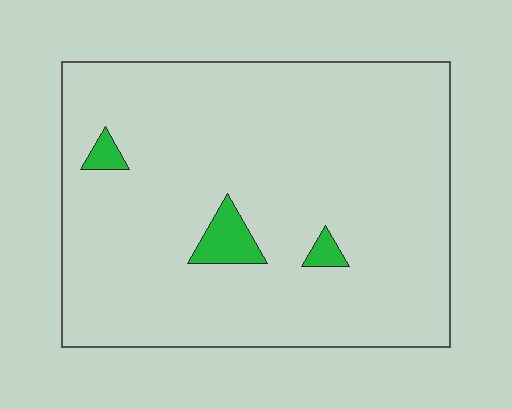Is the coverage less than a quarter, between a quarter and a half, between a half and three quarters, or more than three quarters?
Less than a quarter.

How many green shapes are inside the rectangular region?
3.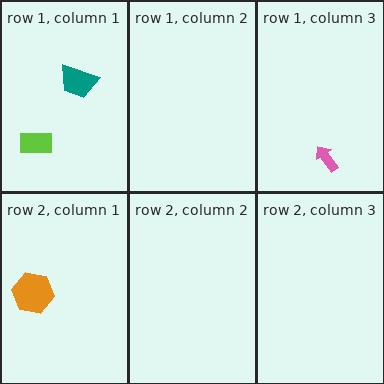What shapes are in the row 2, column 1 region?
The orange hexagon.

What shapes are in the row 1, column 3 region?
The pink arrow.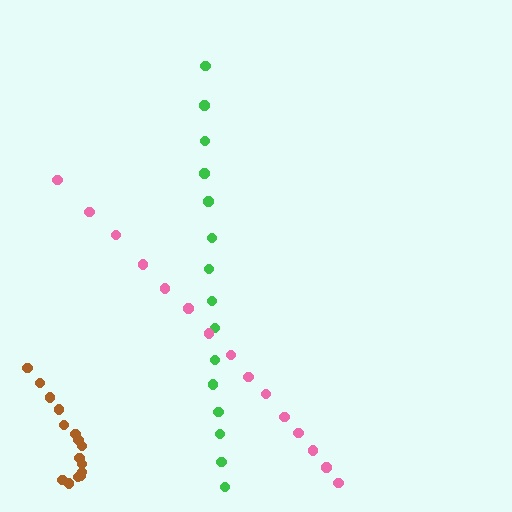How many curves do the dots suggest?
There are 3 distinct paths.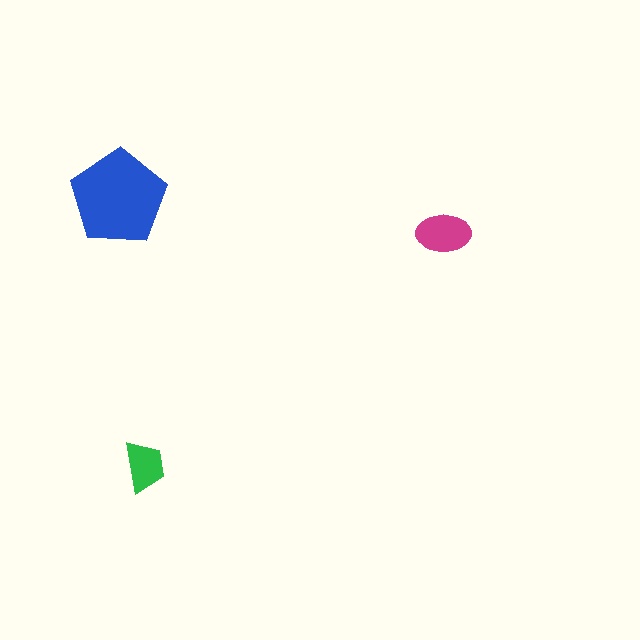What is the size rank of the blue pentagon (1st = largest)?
1st.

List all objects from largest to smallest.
The blue pentagon, the magenta ellipse, the green trapezoid.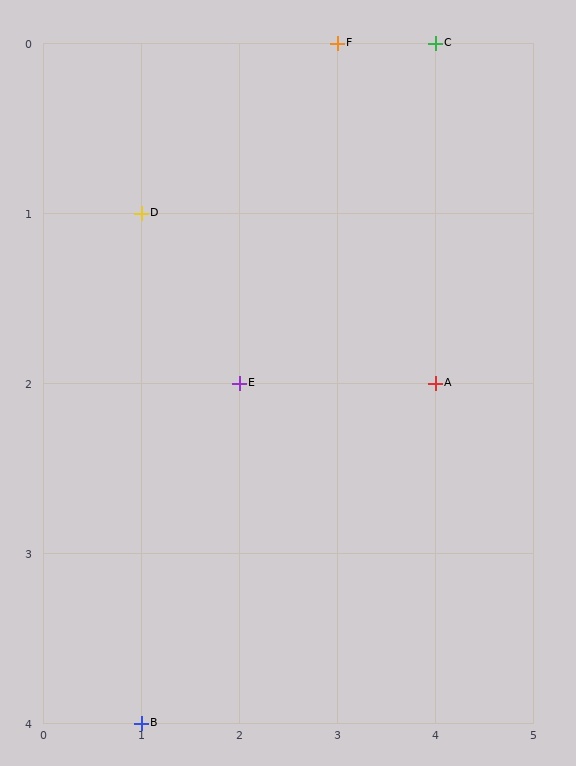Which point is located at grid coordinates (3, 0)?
Point F is at (3, 0).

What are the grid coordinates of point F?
Point F is at grid coordinates (3, 0).